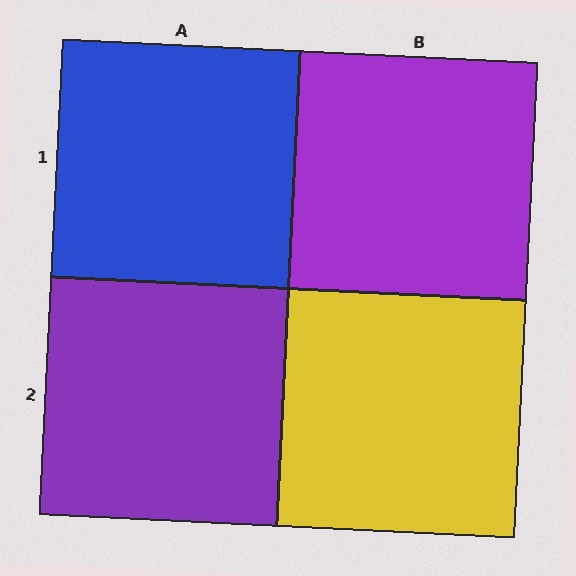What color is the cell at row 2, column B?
Yellow.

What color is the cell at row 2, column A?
Purple.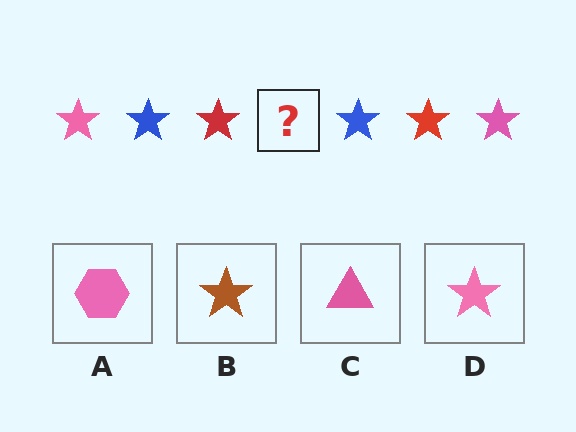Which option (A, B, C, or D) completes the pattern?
D.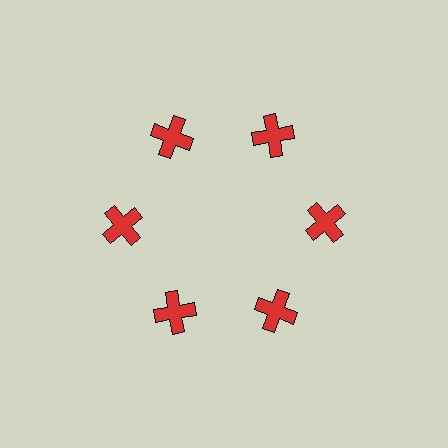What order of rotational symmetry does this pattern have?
This pattern has 6-fold rotational symmetry.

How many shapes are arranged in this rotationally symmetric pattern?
There are 6 shapes, arranged in 6 groups of 1.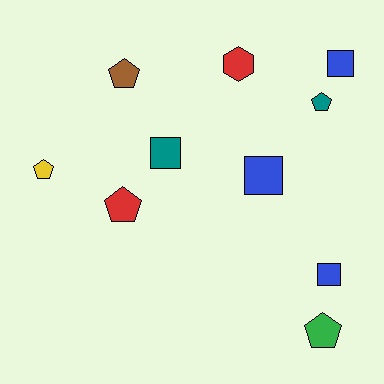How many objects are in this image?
There are 10 objects.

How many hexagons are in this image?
There is 1 hexagon.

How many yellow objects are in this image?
There is 1 yellow object.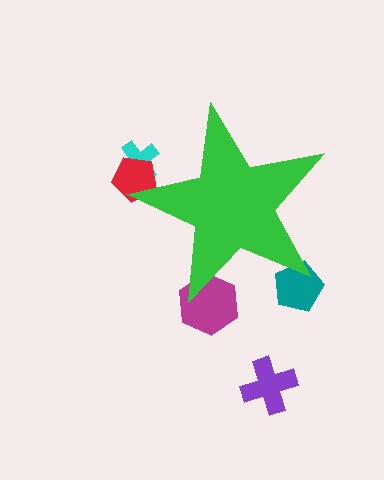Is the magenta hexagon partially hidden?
Yes, the magenta hexagon is partially hidden behind the green star.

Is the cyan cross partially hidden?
Yes, the cyan cross is partially hidden behind the green star.